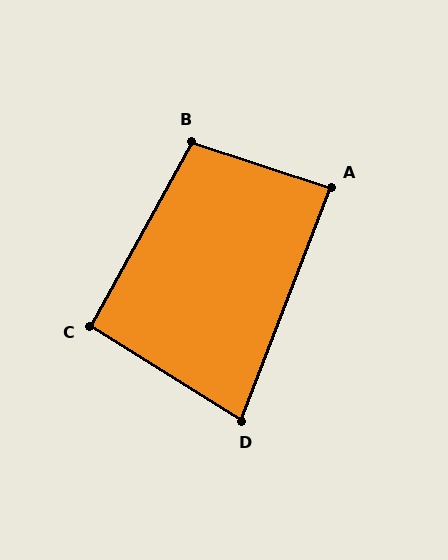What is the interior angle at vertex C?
Approximately 93 degrees (approximately right).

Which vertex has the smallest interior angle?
D, at approximately 79 degrees.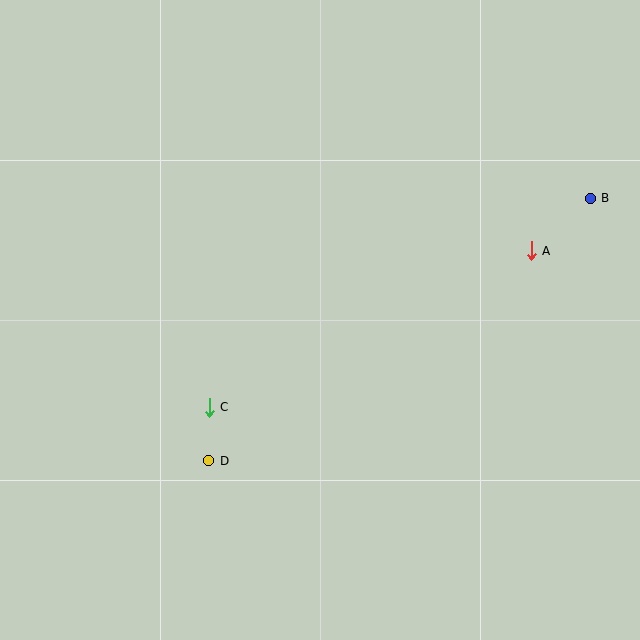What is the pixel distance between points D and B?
The distance between D and B is 463 pixels.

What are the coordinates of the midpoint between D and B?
The midpoint between D and B is at (399, 330).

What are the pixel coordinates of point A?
Point A is at (531, 251).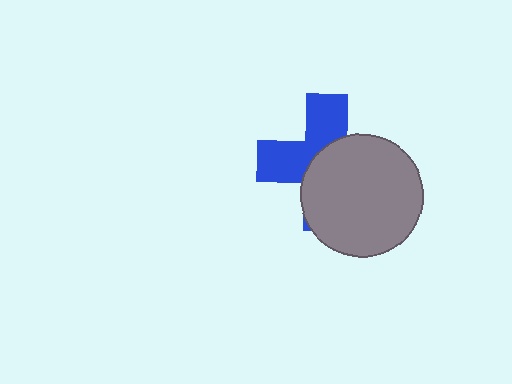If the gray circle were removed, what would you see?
You would see the complete blue cross.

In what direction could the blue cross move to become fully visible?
The blue cross could move toward the upper-left. That would shift it out from behind the gray circle entirely.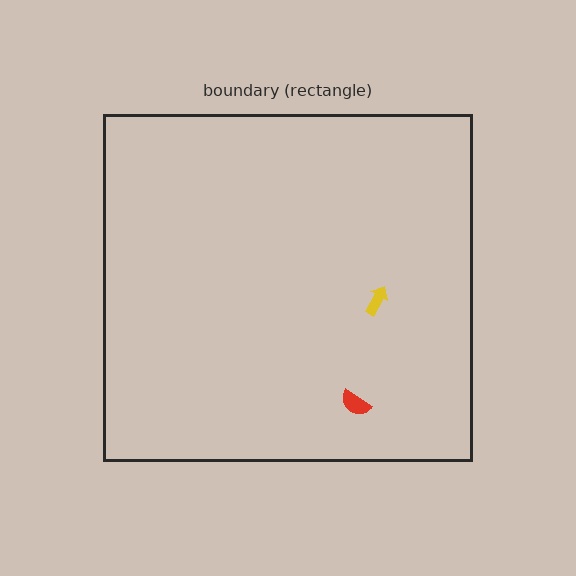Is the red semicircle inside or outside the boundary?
Inside.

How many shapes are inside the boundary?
2 inside, 0 outside.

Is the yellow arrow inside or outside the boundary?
Inside.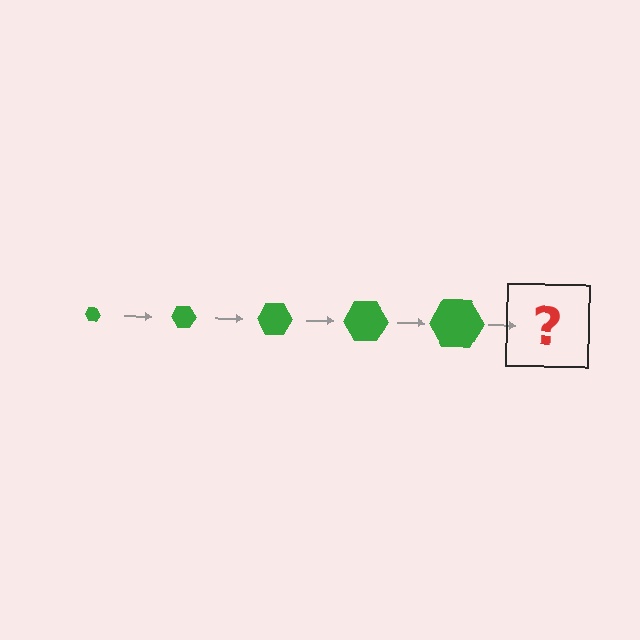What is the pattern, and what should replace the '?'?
The pattern is that the hexagon gets progressively larger each step. The '?' should be a green hexagon, larger than the previous one.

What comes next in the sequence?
The next element should be a green hexagon, larger than the previous one.